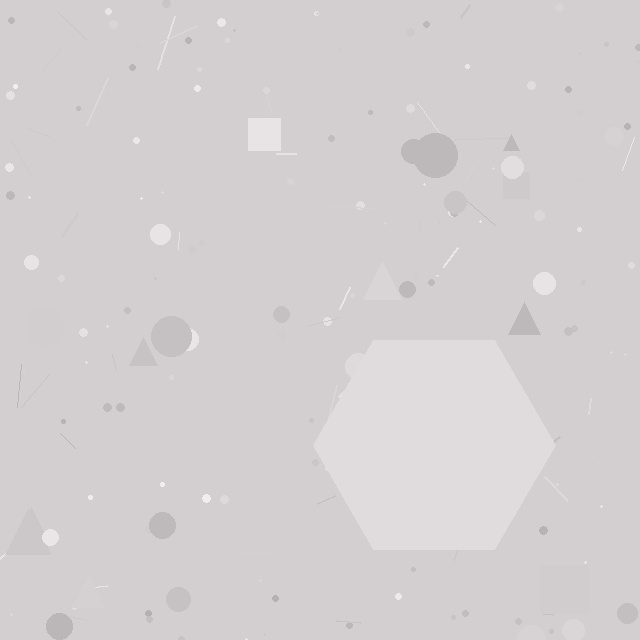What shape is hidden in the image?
A hexagon is hidden in the image.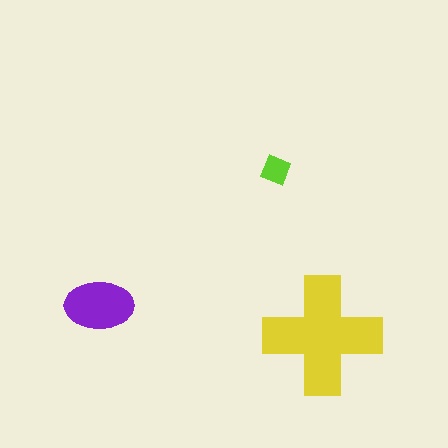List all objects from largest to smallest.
The yellow cross, the purple ellipse, the lime diamond.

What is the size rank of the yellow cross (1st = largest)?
1st.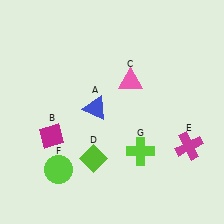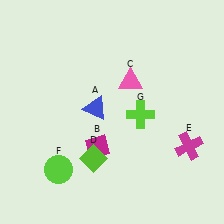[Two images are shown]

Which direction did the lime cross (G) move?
The lime cross (G) moved up.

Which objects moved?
The objects that moved are: the magenta diamond (B), the lime cross (G).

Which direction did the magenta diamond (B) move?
The magenta diamond (B) moved right.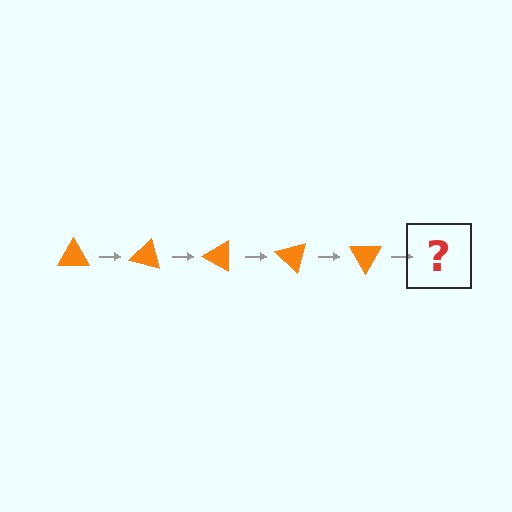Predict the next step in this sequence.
The next step is an orange triangle rotated 75 degrees.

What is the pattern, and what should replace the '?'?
The pattern is that the triangle rotates 15 degrees each step. The '?' should be an orange triangle rotated 75 degrees.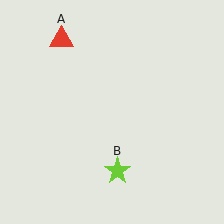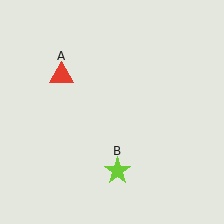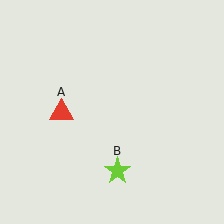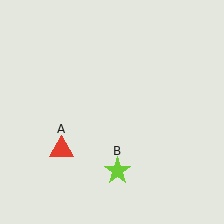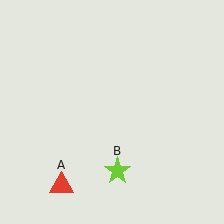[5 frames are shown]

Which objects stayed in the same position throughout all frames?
Lime star (object B) remained stationary.